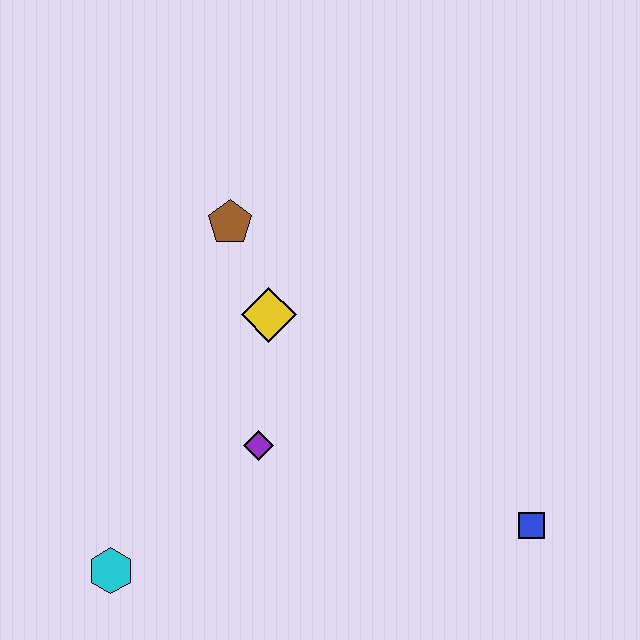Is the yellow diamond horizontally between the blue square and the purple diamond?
Yes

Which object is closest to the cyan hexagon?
The purple diamond is closest to the cyan hexagon.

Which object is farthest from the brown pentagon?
The blue square is farthest from the brown pentagon.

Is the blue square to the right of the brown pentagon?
Yes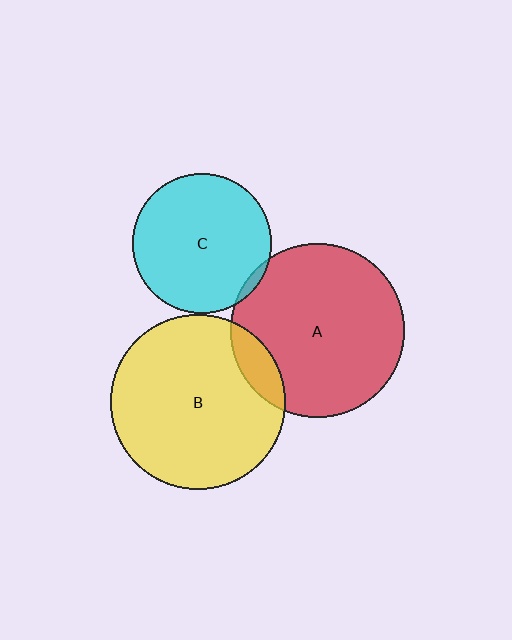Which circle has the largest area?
Circle B (yellow).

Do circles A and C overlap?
Yes.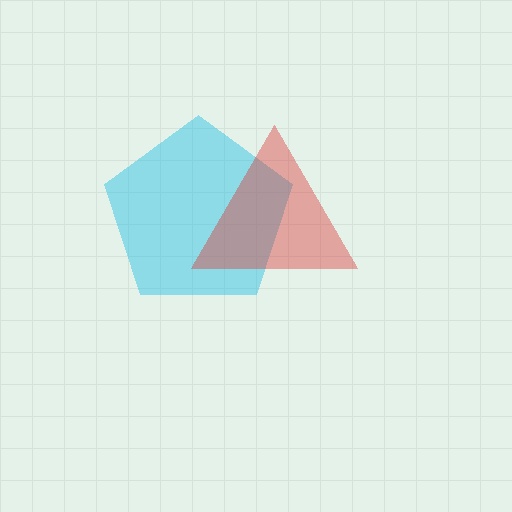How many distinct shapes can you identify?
There are 2 distinct shapes: a cyan pentagon, a red triangle.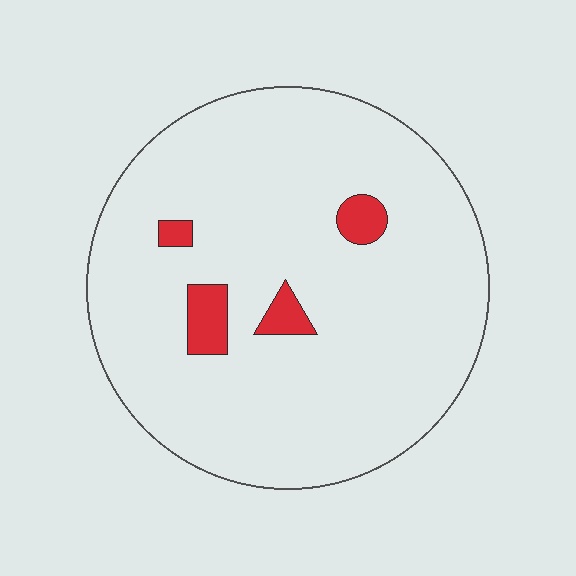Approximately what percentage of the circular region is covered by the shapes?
Approximately 5%.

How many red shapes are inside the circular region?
4.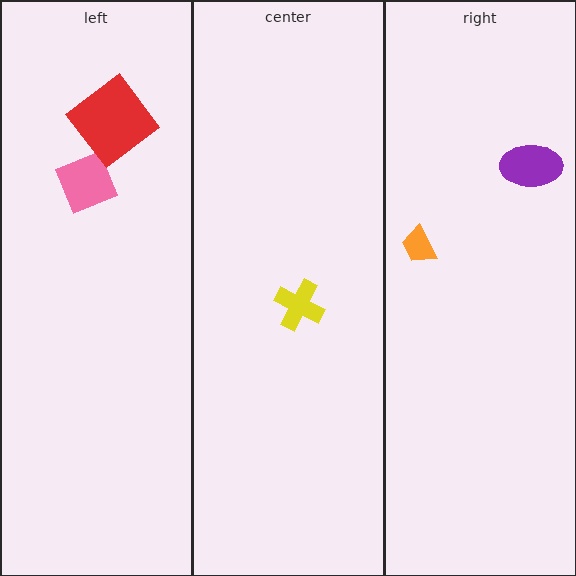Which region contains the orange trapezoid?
The right region.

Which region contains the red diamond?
The left region.